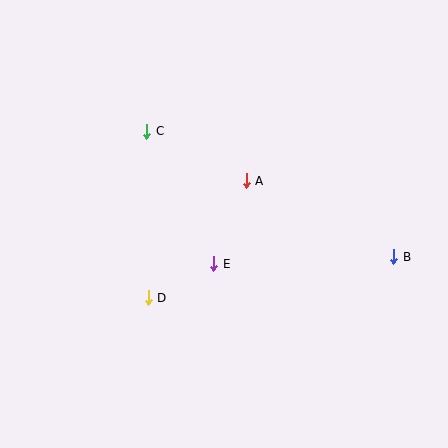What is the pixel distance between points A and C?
The distance between A and C is 111 pixels.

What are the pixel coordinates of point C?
Point C is at (147, 131).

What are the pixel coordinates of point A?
Point A is at (246, 181).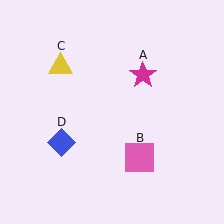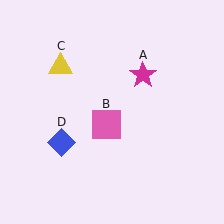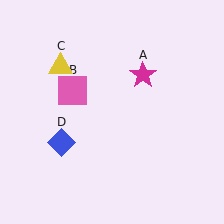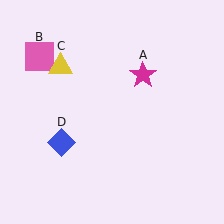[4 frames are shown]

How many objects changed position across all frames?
1 object changed position: pink square (object B).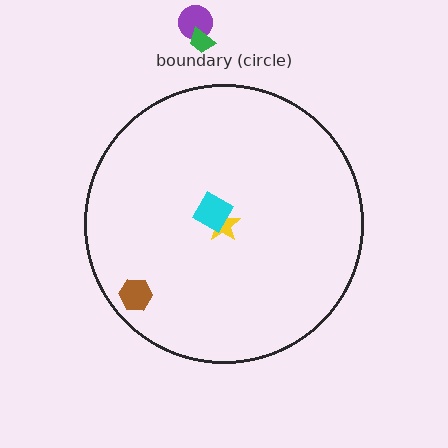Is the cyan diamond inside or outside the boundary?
Inside.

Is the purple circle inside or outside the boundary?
Outside.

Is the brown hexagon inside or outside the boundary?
Inside.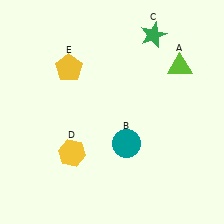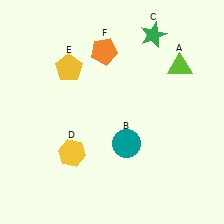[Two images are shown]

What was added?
An orange pentagon (F) was added in Image 2.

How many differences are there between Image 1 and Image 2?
There is 1 difference between the two images.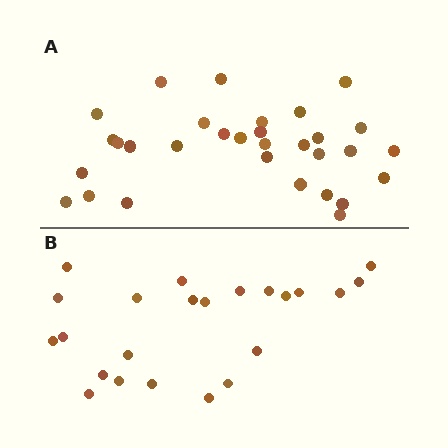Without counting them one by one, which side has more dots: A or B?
Region A (the top region) has more dots.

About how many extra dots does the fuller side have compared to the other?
Region A has roughly 8 or so more dots than region B.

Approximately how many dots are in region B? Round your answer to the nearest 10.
About 20 dots. (The exact count is 23, which rounds to 20.)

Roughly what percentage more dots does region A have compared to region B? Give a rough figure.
About 35% more.